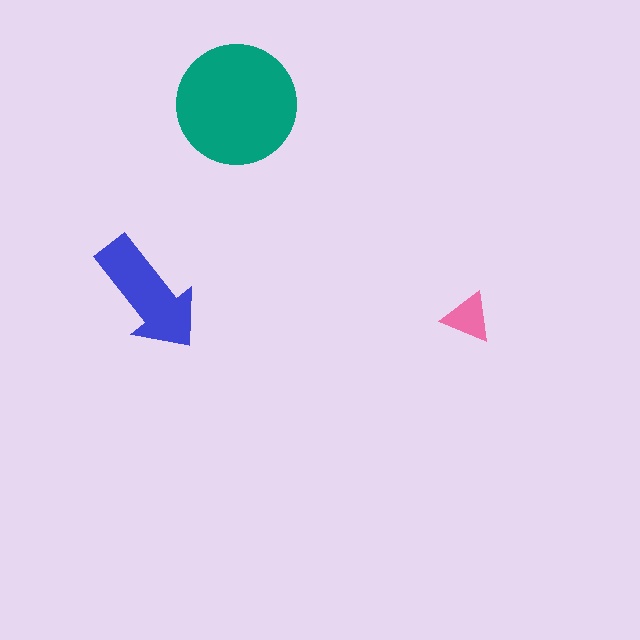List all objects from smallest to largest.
The pink triangle, the blue arrow, the teal circle.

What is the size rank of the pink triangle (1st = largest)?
3rd.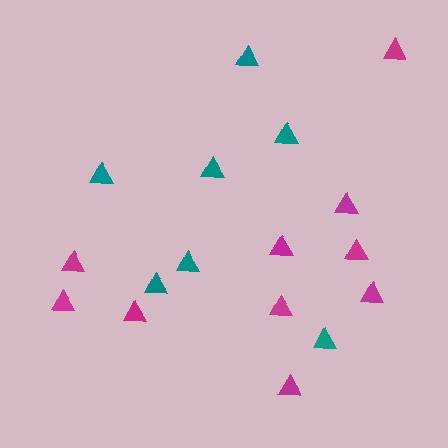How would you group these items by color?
There are 2 groups: one group of teal triangles (7) and one group of magenta triangles (10).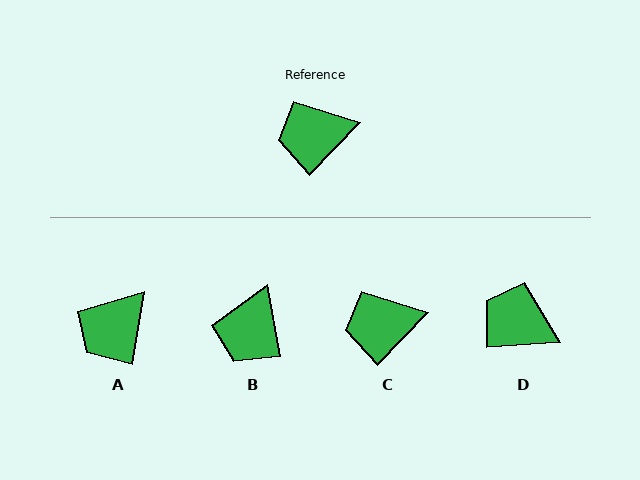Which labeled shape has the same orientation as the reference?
C.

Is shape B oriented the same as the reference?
No, it is off by about 54 degrees.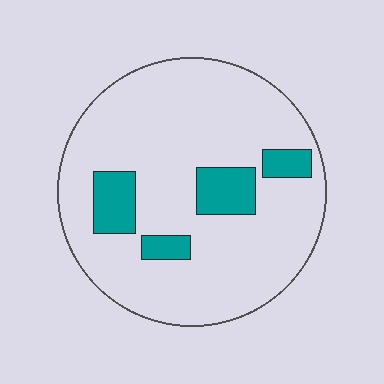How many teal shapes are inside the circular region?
4.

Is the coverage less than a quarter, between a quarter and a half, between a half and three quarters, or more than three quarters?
Less than a quarter.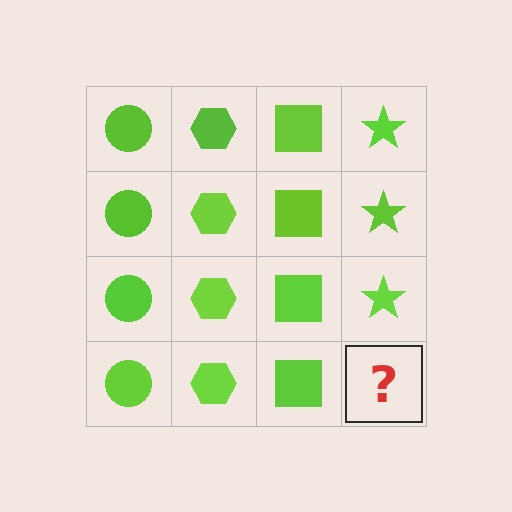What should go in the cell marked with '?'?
The missing cell should contain a lime star.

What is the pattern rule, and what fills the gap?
The rule is that each column has a consistent shape. The gap should be filled with a lime star.